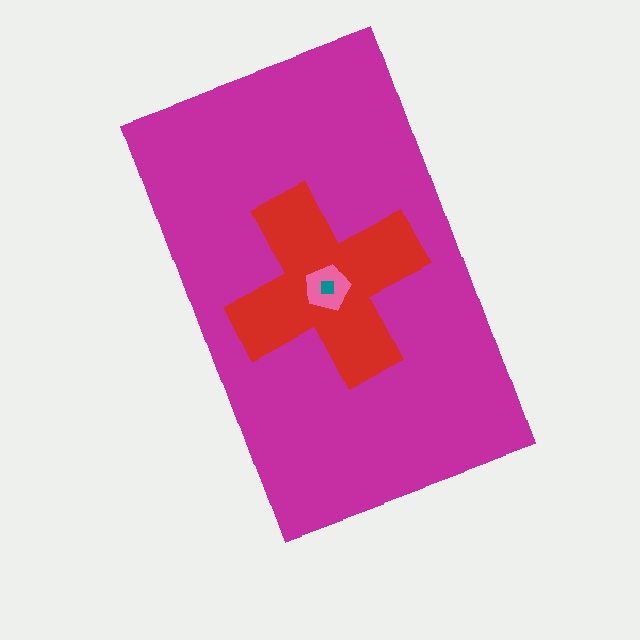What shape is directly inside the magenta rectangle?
The red cross.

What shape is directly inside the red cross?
The pink pentagon.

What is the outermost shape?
The magenta rectangle.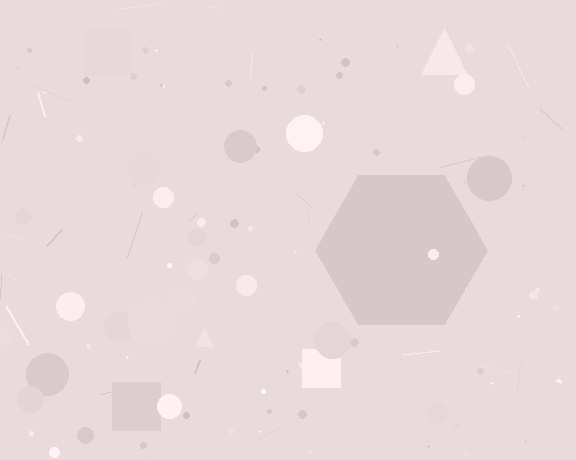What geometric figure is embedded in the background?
A hexagon is embedded in the background.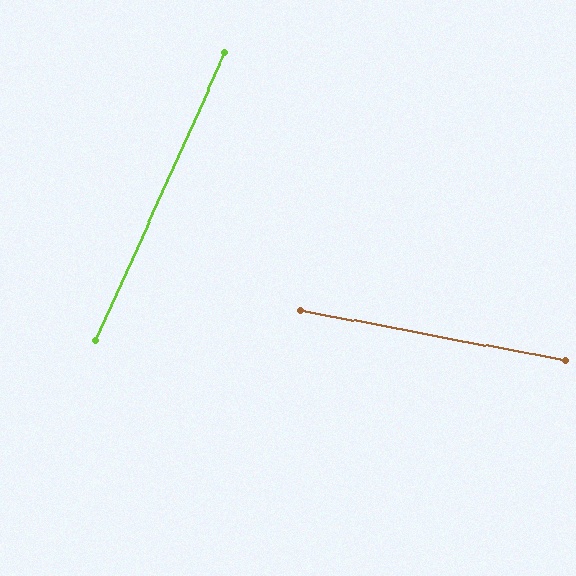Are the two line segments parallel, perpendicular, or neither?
Neither parallel nor perpendicular — they differ by about 77°.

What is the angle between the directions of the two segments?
Approximately 77 degrees.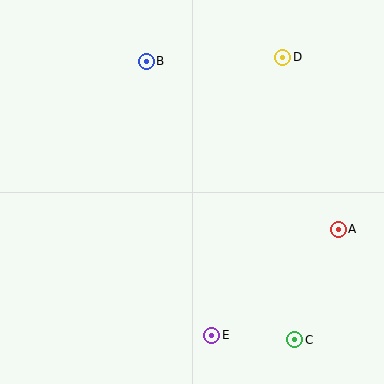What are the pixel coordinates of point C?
Point C is at (295, 340).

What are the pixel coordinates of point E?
Point E is at (212, 335).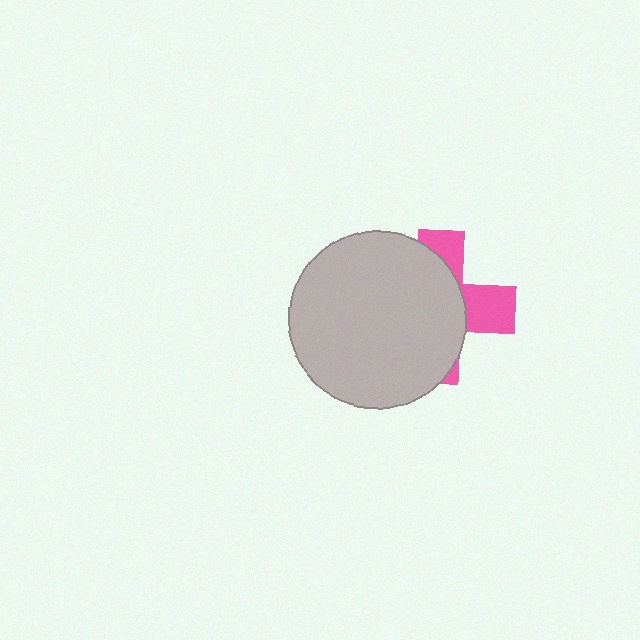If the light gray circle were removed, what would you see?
You would see the complete pink cross.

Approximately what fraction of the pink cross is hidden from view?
Roughly 68% of the pink cross is hidden behind the light gray circle.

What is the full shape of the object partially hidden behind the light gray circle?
The partially hidden object is a pink cross.